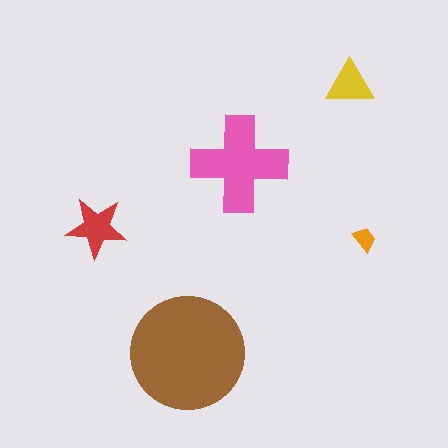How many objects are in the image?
There are 5 objects in the image.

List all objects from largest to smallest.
The brown circle, the pink cross, the red star, the yellow triangle, the orange trapezoid.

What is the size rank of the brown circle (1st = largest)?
1st.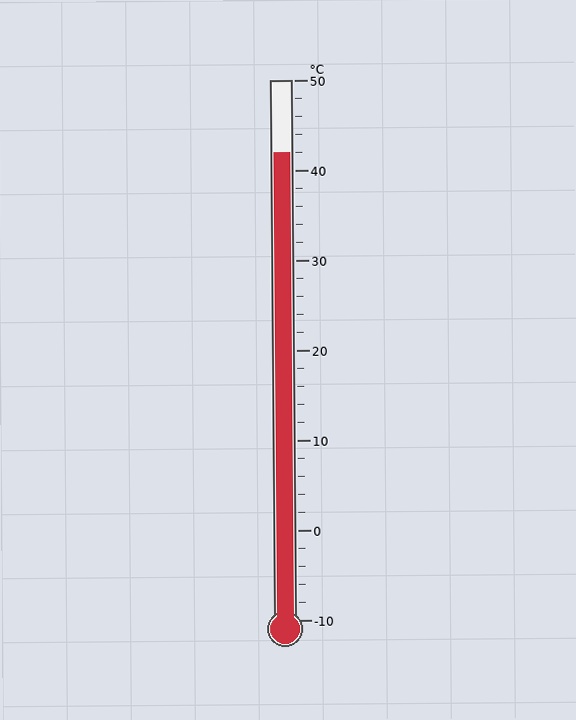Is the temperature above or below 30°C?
The temperature is above 30°C.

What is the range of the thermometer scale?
The thermometer scale ranges from -10°C to 50°C.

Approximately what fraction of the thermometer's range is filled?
The thermometer is filled to approximately 85% of its range.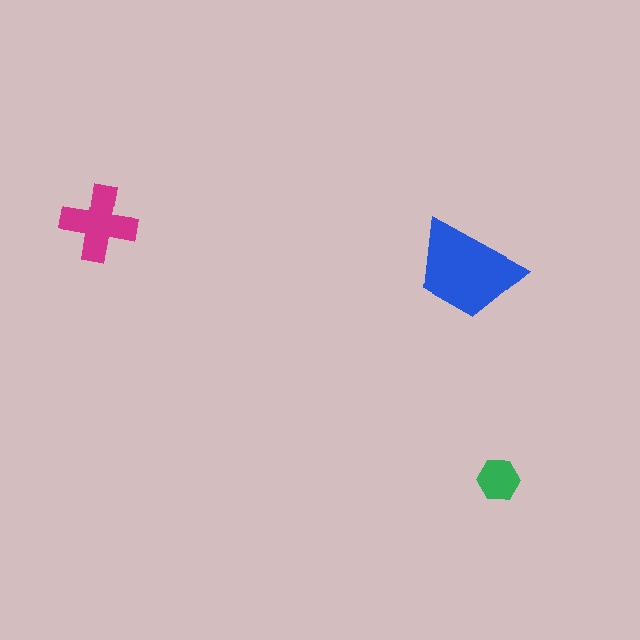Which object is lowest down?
The green hexagon is bottommost.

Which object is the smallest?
The green hexagon.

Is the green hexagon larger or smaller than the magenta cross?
Smaller.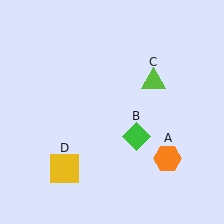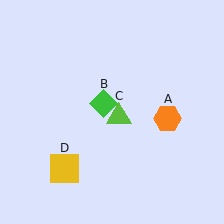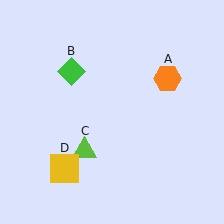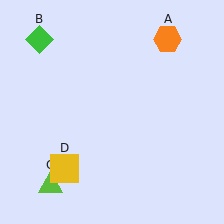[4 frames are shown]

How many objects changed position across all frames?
3 objects changed position: orange hexagon (object A), green diamond (object B), lime triangle (object C).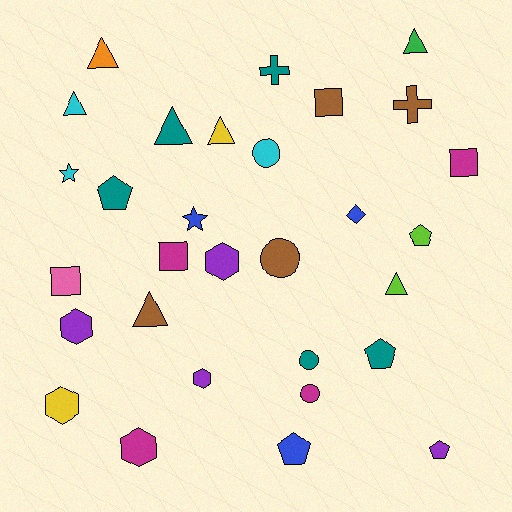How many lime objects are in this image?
There are 2 lime objects.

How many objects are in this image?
There are 30 objects.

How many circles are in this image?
There are 4 circles.